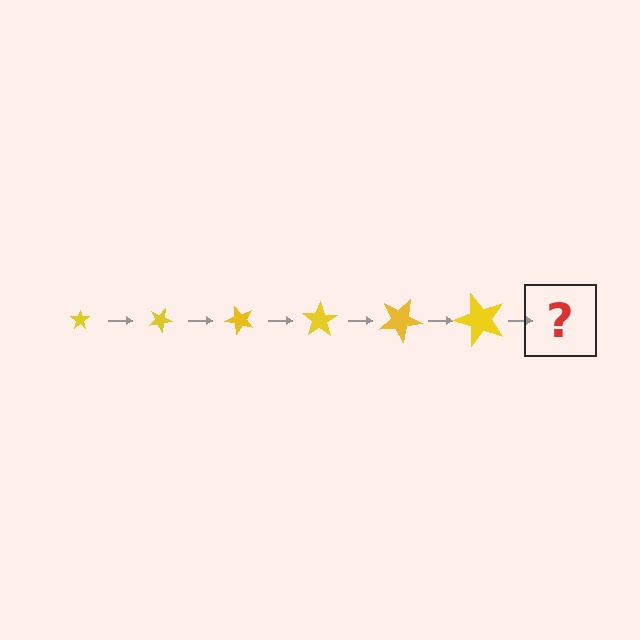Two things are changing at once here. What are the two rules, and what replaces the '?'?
The two rules are that the star grows larger each step and it rotates 25 degrees each step. The '?' should be a star, larger than the previous one and rotated 150 degrees from the start.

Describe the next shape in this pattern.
It should be a star, larger than the previous one and rotated 150 degrees from the start.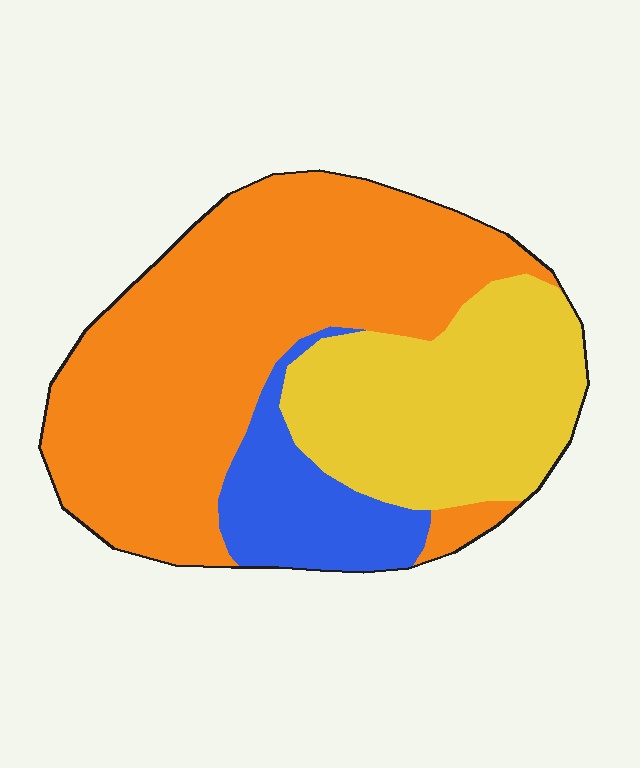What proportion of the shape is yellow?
Yellow covers around 30% of the shape.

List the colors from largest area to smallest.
From largest to smallest: orange, yellow, blue.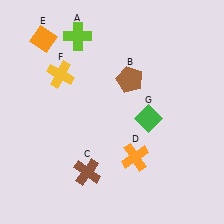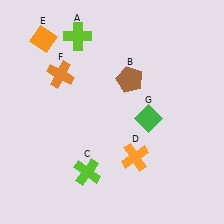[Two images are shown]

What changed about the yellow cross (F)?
In Image 1, F is yellow. In Image 2, it changed to orange.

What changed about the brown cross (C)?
In Image 1, C is brown. In Image 2, it changed to lime.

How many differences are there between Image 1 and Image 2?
There are 2 differences between the two images.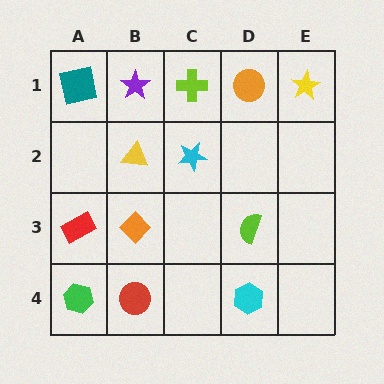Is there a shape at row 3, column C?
No, that cell is empty.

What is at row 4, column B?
A red circle.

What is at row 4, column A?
A green hexagon.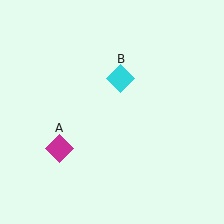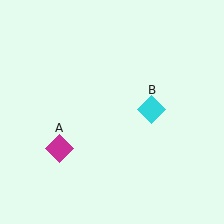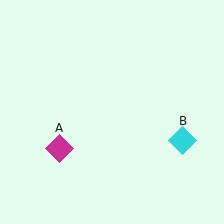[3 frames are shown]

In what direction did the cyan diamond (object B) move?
The cyan diamond (object B) moved down and to the right.